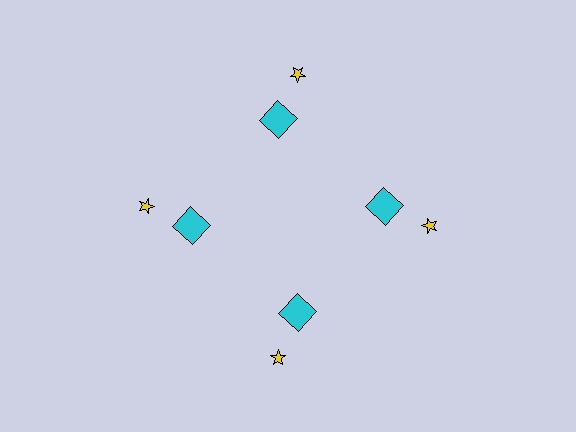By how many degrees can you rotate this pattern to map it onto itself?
The pattern maps onto itself every 90 degrees of rotation.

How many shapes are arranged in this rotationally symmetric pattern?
There are 8 shapes, arranged in 4 groups of 2.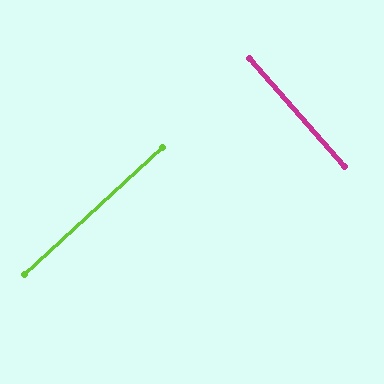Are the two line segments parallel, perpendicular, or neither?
Perpendicular — they meet at approximately 89°.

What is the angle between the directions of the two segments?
Approximately 89 degrees.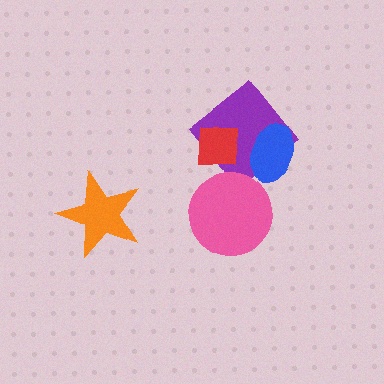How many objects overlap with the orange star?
0 objects overlap with the orange star.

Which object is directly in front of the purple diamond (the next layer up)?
The blue ellipse is directly in front of the purple diamond.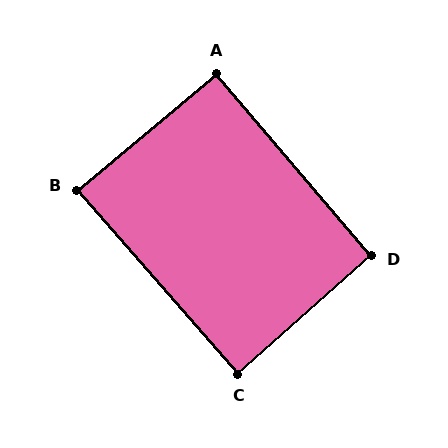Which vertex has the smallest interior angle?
B, at approximately 89 degrees.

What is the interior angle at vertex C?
Approximately 90 degrees (approximately right).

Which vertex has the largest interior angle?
D, at approximately 91 degrees.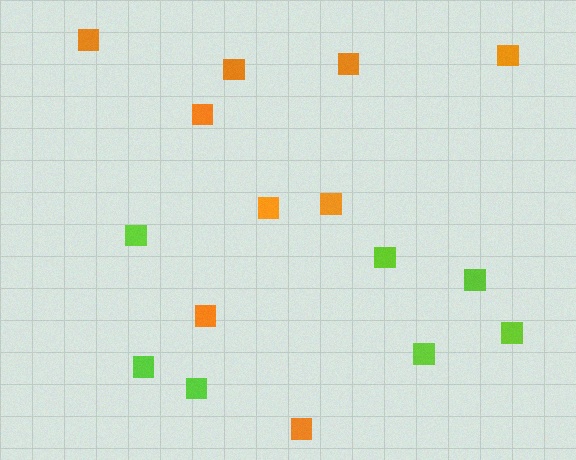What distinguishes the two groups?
There are 2 groups: one group of lime squares (7) and one group of orange squares (9).